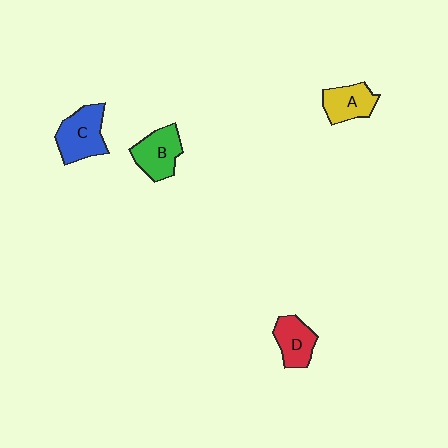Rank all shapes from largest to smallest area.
From largest to smallest: C (blue), B (green), A (yellow), D (red).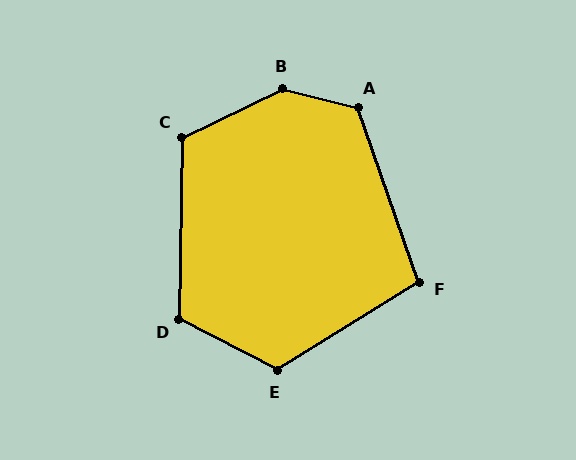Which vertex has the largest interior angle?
B, at approximately 140 degrees.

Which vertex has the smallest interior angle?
F, at approximately 103 degrees.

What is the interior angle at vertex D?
Approximately 117 degrees (obtuse).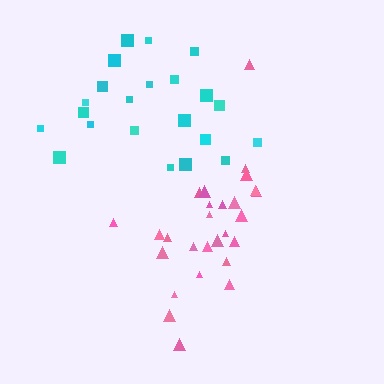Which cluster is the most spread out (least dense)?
Pink.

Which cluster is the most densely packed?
Cyan.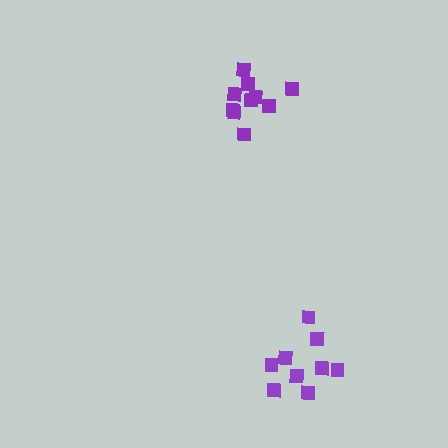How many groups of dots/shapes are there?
There are 2 groups.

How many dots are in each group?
Group 1: 10 dots, Group 2: 9 dots (19 total).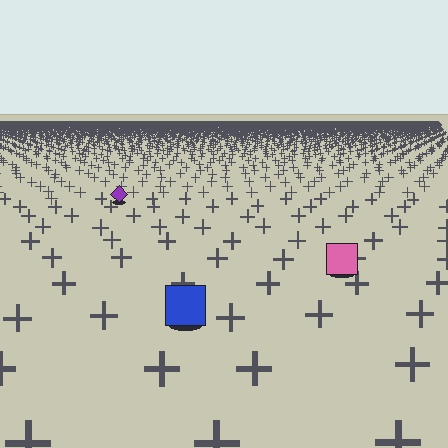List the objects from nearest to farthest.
From nearest to farthest: the blue square, the pink square, the purple diamond.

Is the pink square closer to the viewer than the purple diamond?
Yes. The pink square is closer — you can tell from the texture gradient: the ground texture is coarser near it.